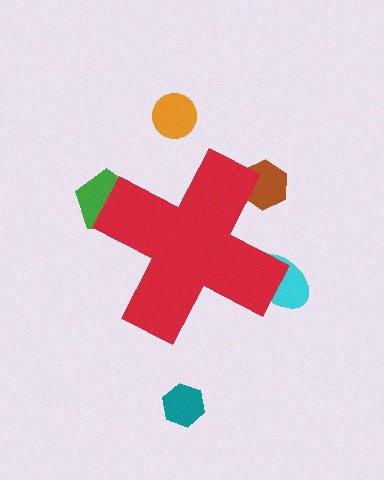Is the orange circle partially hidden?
No, the orange circle is fully visible.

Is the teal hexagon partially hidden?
No, the teal hexagon is fully visible.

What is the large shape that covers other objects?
A red cross.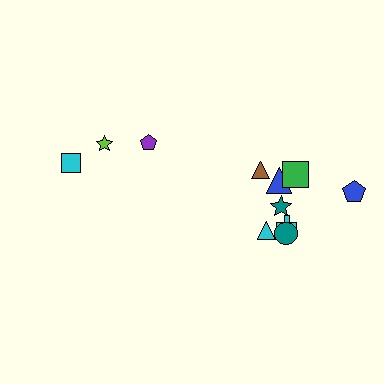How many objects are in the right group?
There are 8 objects.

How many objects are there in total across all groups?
There are 11 objects.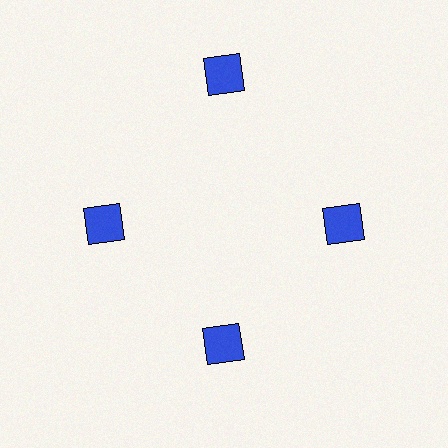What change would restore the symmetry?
The symmetry would be restored by moving it inward, back onto the ring so that all 4 squares sit at equal angles and equal distance from the center.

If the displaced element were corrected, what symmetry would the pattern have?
It would have 4-fold rotational symmetry — the pattern would map onto itself every 90 degrees.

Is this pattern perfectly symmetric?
No. The 4 blue squares are arranged in a ring, but one element near the 12 o'clock position is pushed outward from the center, breaking the 4-fold rotational symmetry.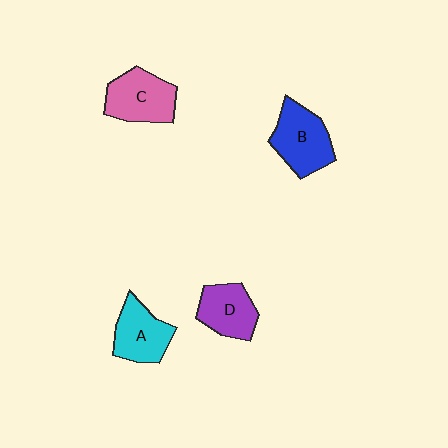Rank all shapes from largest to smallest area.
From largest to smallest: B (blue), C (pink), A (cyan), D (purple).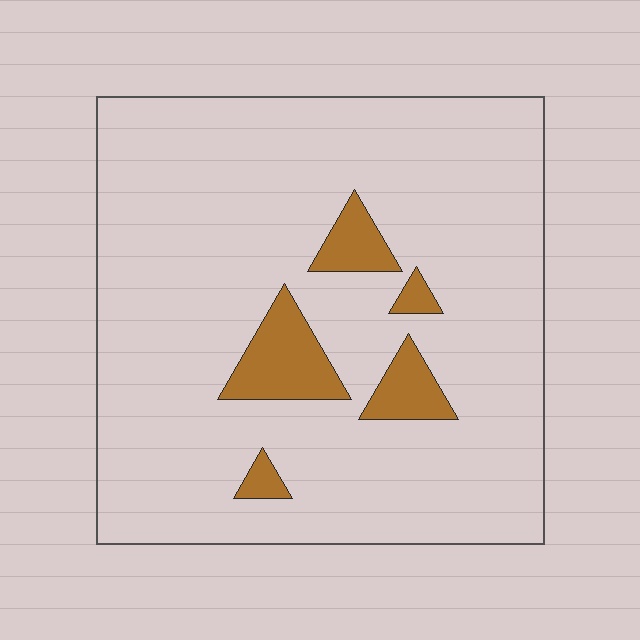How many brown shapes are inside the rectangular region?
5.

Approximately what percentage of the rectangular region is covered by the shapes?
Approximately 10%.